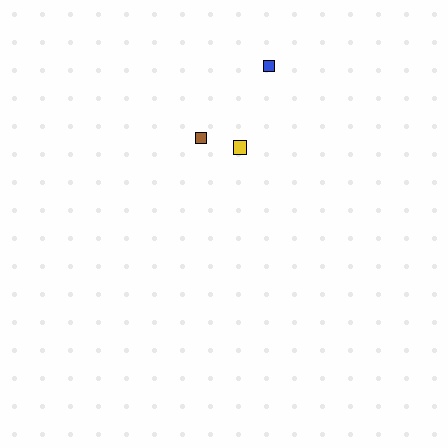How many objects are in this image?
There are 3 objects.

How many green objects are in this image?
There are no green objects.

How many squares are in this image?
There are 3 squares.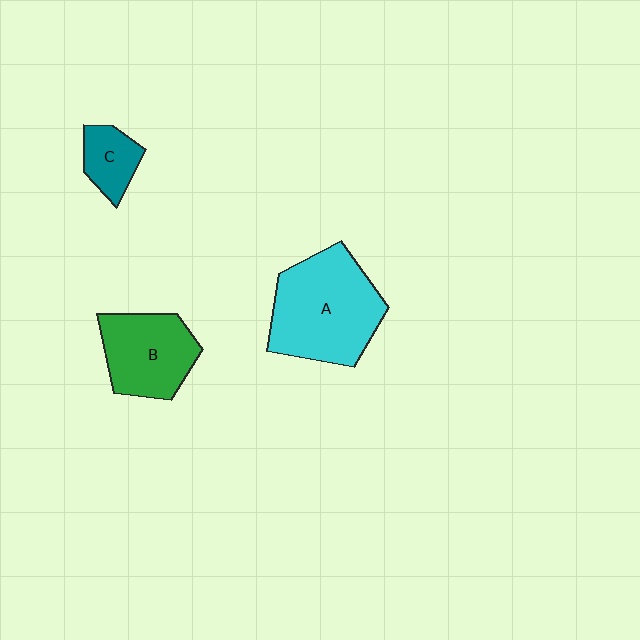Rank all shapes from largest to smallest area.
From largest to smallest: A (cyan), B (green), C (teal).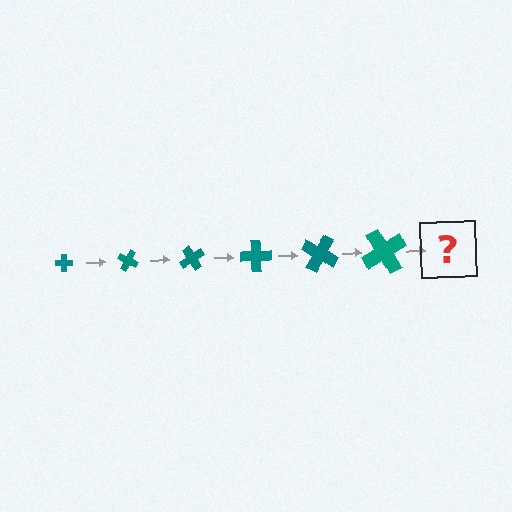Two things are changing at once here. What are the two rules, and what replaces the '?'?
The two rules are that the cross grows larger each step and it rotates 30 degrees each step. The '?' should be a cross, larger than the previous one and rotated 180 degrees from the start.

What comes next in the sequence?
The next element should be a cross, larger than the previous one and rotated 180 degrees from the start.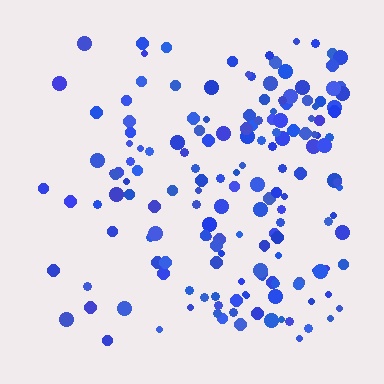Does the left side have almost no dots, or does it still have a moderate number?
Still a moderate number, just noticeably fewer than the right.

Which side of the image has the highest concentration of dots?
The right.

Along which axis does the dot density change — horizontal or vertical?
Horizontal.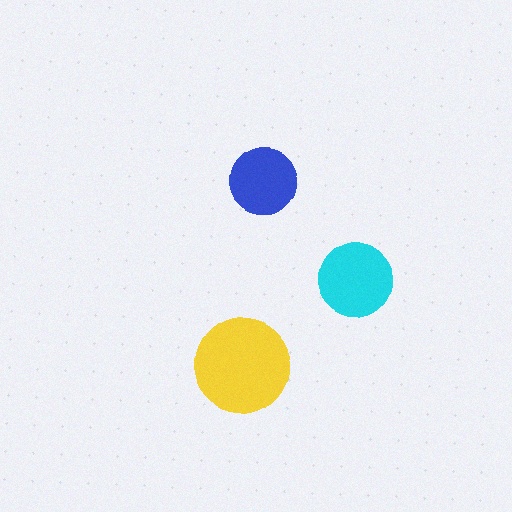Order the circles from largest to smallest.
the yellow one, the cyan one, the blue one.